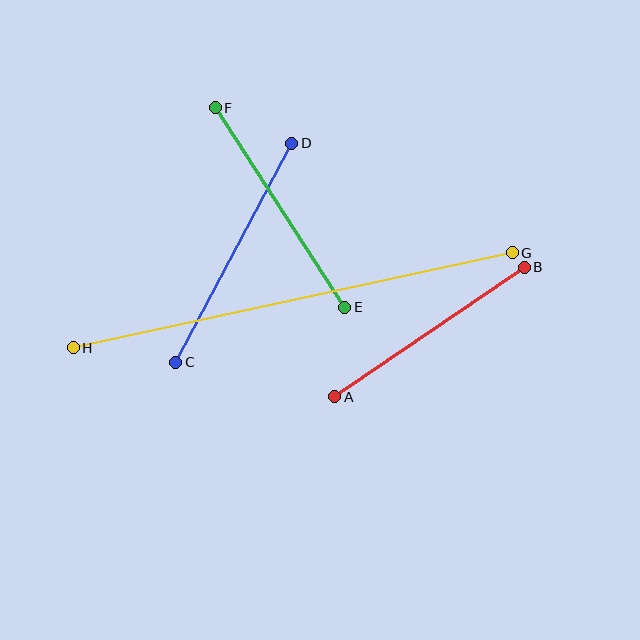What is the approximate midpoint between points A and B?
The midpoint is at approximately (430, 332) pixels.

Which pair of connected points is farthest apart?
Points G and H are farthest apart.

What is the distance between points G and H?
The distance is approximately 449 pixels.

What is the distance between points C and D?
The distance is approximately 248 pixels.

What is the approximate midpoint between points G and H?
The midpoint is at approximately (293, 300) pixels.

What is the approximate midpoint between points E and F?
The midpoint is at approximately (280, 208) pixels.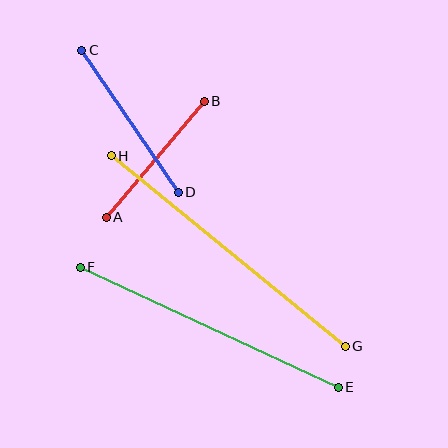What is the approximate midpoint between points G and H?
The midpoint is at approximately (228, 251) pixels.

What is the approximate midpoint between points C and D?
The midpoint is at approximately (130, 121) pixels.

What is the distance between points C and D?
The distance is approximately 172 pixels.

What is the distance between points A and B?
The distance is approximately 152 pixels.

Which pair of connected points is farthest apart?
Points G and H are farthest apart.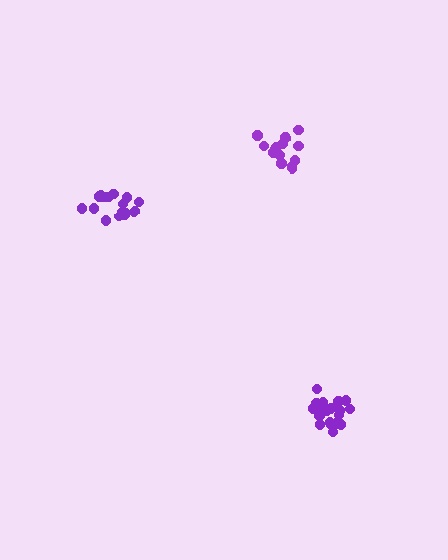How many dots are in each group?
Group 1: 14 dots, Group 2: 19 dots, Group 3: 16 dots (49 total).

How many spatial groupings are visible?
There are 3 spatial groupings.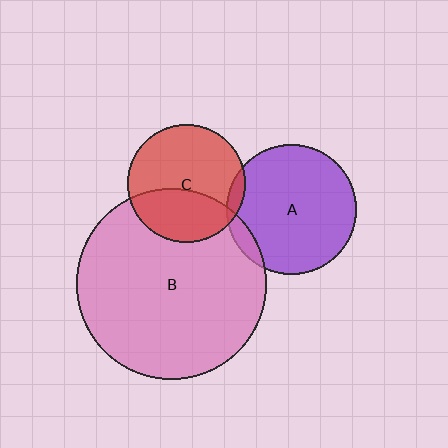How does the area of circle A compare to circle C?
Approximately 1.2 times.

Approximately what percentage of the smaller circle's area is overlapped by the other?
Approximately 35%.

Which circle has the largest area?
Circle B (pink).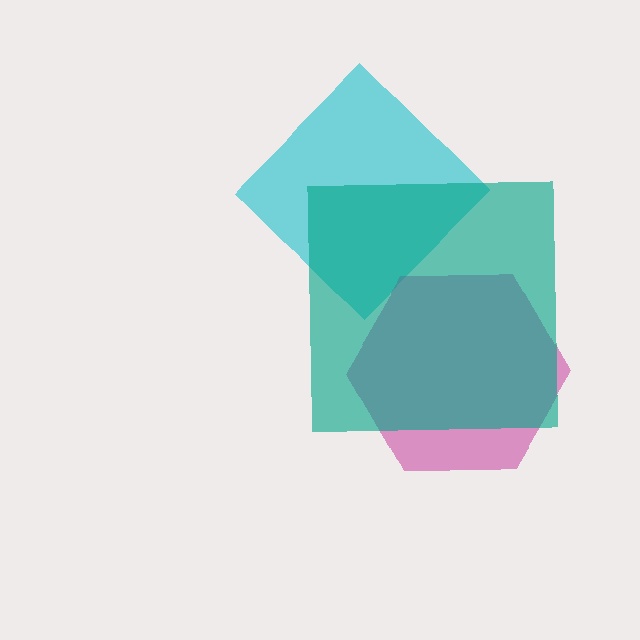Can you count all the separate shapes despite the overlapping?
Yes, there are 3 separate shapes.